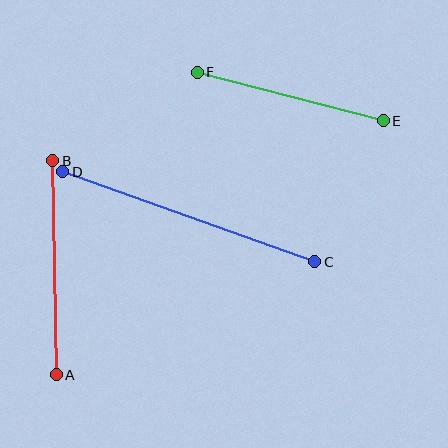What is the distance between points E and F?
The distance is approximately 192 pixels.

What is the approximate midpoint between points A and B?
The midpoint is at approximately (54, 268) pixels.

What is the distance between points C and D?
The distance is approximately 268 pixels.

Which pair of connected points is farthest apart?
Points C and D are farthest apart.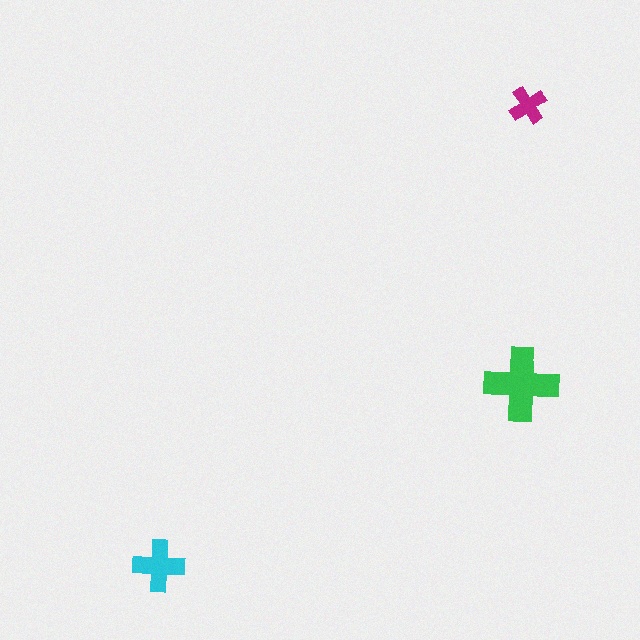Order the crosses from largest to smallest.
the green one, the cyan one, the magenta one.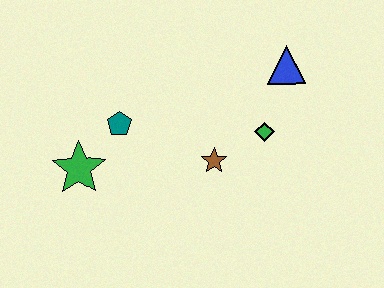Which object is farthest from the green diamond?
The green star is farthest from the green diamond.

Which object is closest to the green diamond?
The brown star is closest to the green diamond.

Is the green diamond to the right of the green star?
Yes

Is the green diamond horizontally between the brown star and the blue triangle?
Yes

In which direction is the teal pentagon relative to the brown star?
The teal pentagon is to the left of the brown star.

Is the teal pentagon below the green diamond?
No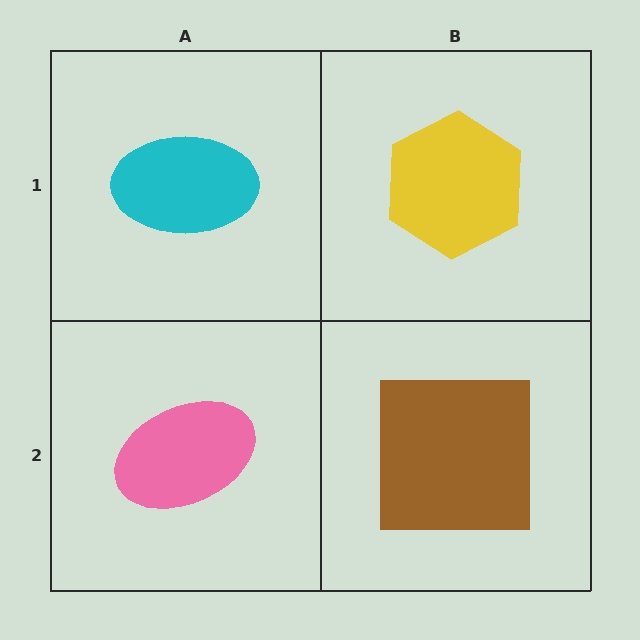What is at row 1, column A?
A cyan ellipse.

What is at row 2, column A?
A pink ellipse.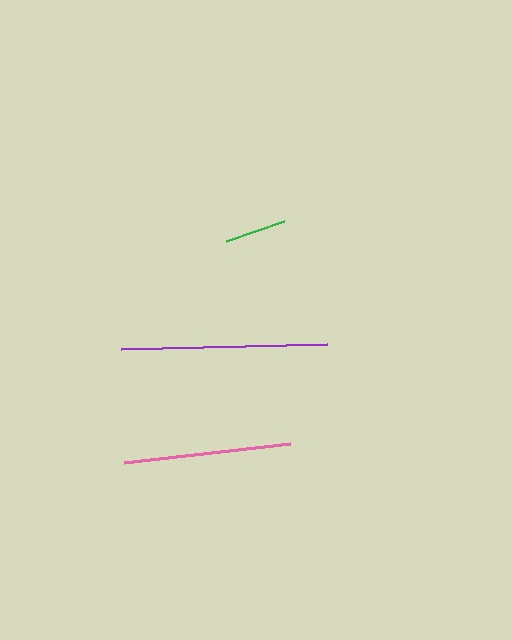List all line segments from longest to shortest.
From longest to shortest: purple, pink, green.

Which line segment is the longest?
The purple line is the longest at approximately 206 pixels.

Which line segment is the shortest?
The green line is the shortest at approximately 61 pixels.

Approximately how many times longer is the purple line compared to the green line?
The purple line is approximately 3.4 times the length of the green line.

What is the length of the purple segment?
The purple segment is approximately 206 pixels long.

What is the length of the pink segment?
The pink segment is approximately 167 pixels long.